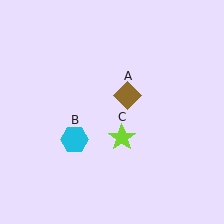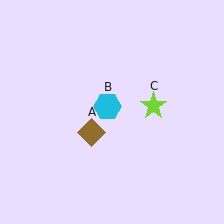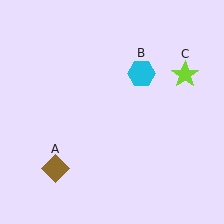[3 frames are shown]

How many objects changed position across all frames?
3 objects changed position: brown diamond (object A), cyan hexagon (object B), lime star (object C).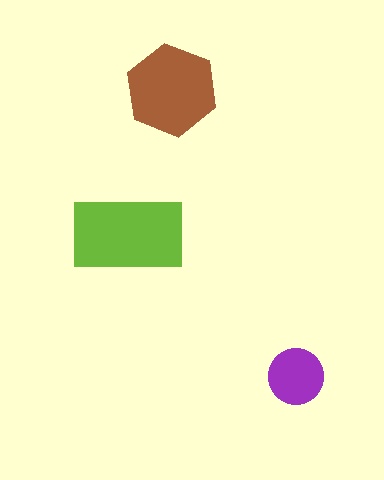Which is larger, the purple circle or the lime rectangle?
The lime rectangle.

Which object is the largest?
The lime rectangle.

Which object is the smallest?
The purple circle.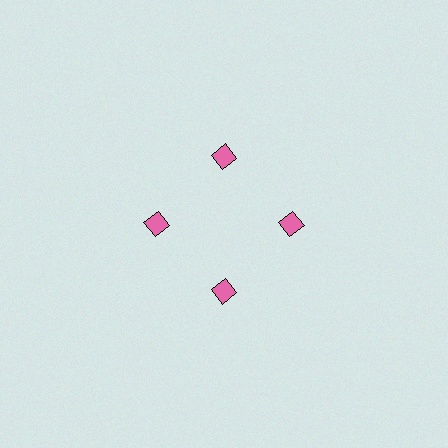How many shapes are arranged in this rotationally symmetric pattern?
There are 4 shapes, arranged in 4 groups of 1.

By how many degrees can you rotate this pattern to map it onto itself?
The pattern maps onto itself every 90 degrees of rotation.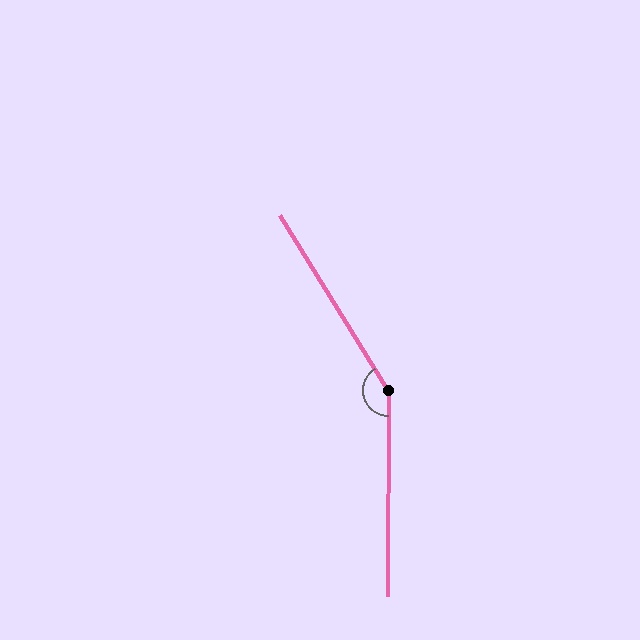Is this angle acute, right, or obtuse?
It is obtuse.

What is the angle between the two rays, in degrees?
Approximately 148 degrees.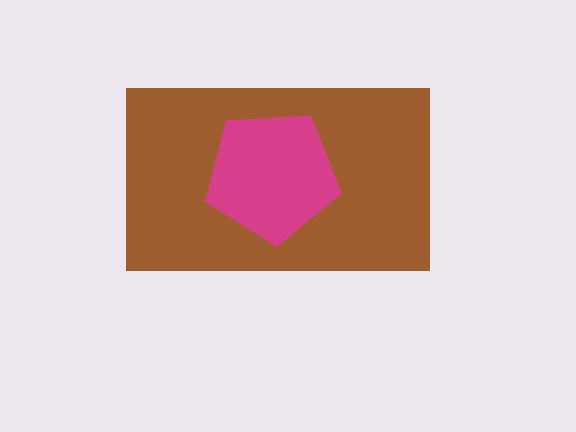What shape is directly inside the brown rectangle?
The magenta pentagon.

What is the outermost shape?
The brown rectangle.